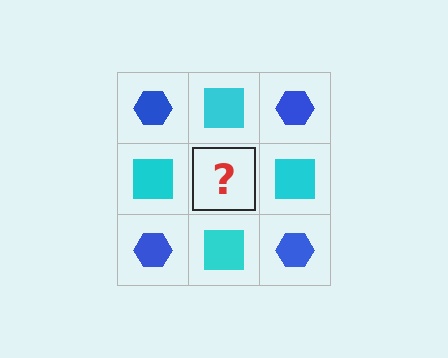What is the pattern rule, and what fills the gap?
The rule is that it alternates blue hexagon and cyan square in a checkerboard pattern. The gap should be filled with a blue hexagon.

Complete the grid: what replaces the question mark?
The question mark should be replaced with a blue hexagon.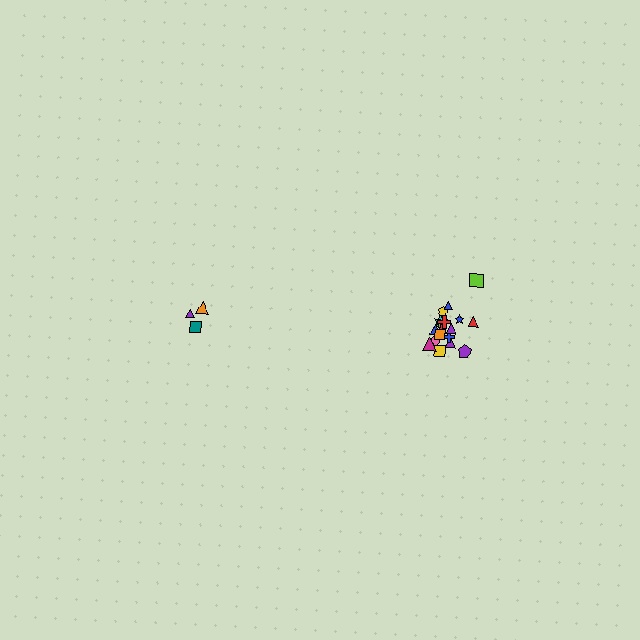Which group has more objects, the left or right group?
The right group.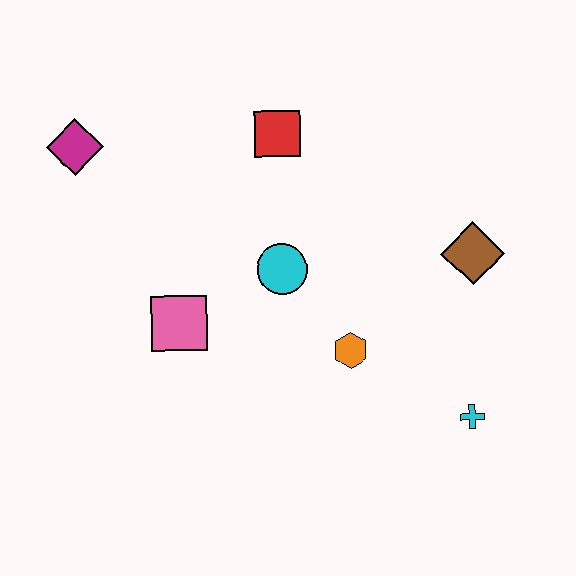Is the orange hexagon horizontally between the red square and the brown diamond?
Yes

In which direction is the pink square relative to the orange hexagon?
The pink square is to the left of the orange hexagon.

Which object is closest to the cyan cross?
The orange hexagon is closest to the cyan cross.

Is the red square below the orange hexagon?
No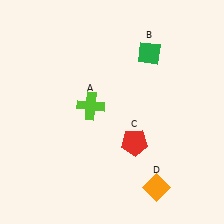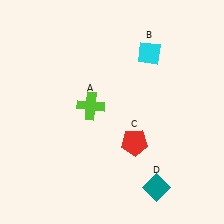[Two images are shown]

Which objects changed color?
B changed from green to cyan. D changed from orange to teal.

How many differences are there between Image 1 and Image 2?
There are 2 differences between the two images.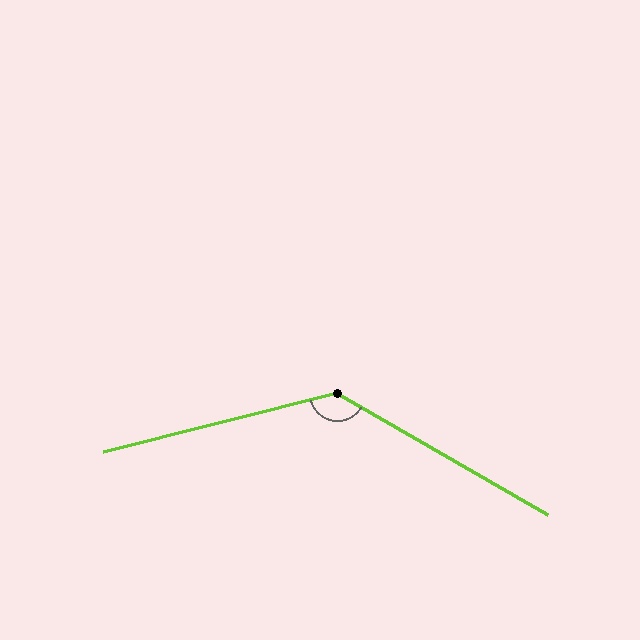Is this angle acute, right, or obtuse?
It is obtuse.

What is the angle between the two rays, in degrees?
Approximately 136 degrees.